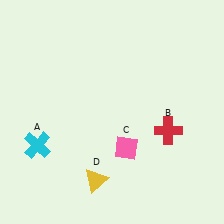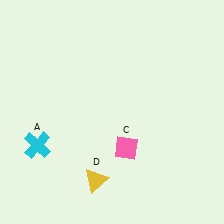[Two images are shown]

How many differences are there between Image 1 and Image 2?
There is 1 difference between the two images.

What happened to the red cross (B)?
The red cross (B) was removed in Image 2. It was in the bottom-right area of Image 1.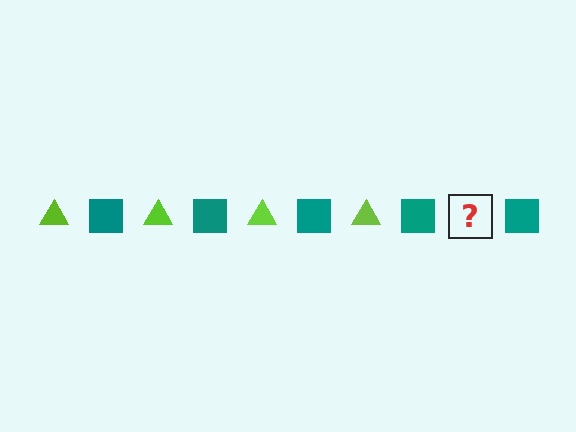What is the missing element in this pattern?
The missing element is a lime triangle.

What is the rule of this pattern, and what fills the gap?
The rule is that the pattern alternates between lime triangle and teal square. The gap should be filled with a lime triangle.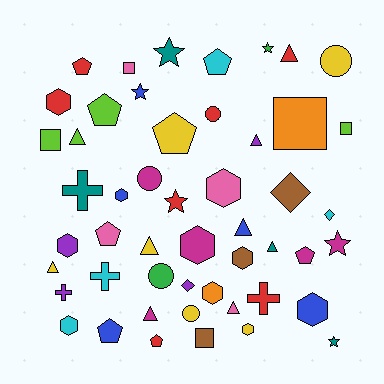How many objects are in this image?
There are 50 objects.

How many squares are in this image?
There are 5 squares.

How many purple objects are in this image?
There are 4 purple objects.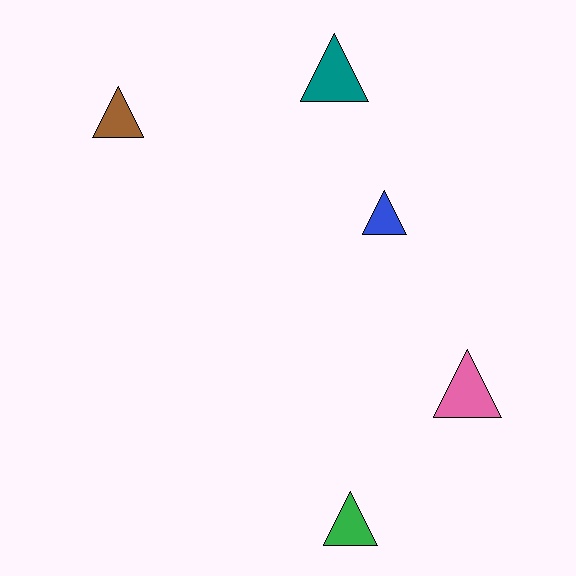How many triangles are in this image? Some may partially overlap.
There are 5 triangles.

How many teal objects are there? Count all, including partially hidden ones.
There is 1 teal object.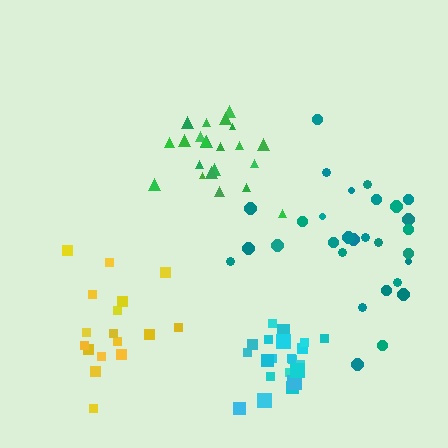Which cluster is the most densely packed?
Cyan.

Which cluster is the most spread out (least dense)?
Teal.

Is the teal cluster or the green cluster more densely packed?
Green.